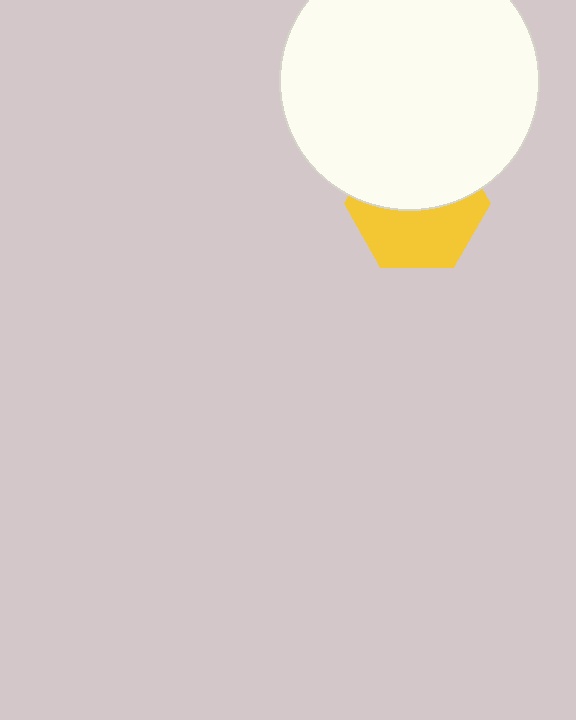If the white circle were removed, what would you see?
You would see the complete yellow hexagon.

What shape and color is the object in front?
The object in front is a white circle.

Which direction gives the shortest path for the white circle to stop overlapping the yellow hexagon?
Moving up gives the shortest separation.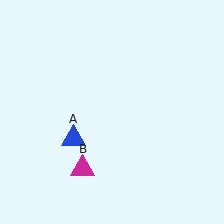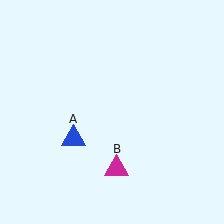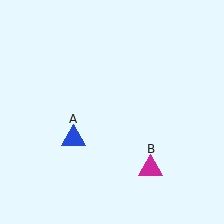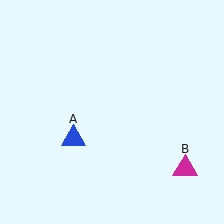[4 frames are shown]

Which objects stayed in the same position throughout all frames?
Blue triangle (object A) remained stationary.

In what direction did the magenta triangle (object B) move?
The magenta triangle (object B) moved right.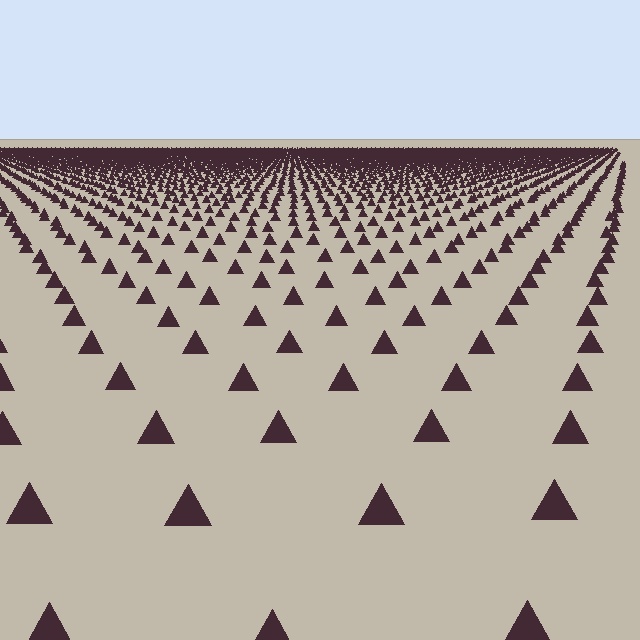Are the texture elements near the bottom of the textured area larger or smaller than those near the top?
Larger. Near the bottom, elements are closer to the viewer and appear at a bigger on-screen size.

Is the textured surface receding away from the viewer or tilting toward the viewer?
The surface is receding away from the viewer. Texture elements get smaller and denser toward the top.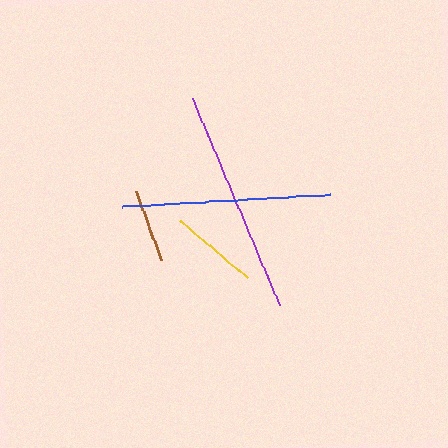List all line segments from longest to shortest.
From longest to shortest: purple, blue, yellow, brown.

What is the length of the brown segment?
The brown segment is approximately 74 pixels long.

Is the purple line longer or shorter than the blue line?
The purple line is longer than the blue line.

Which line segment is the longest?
The purple line is the longest at approximately 225 pixels.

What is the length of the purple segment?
The purple segment is approximately 225 pixels long.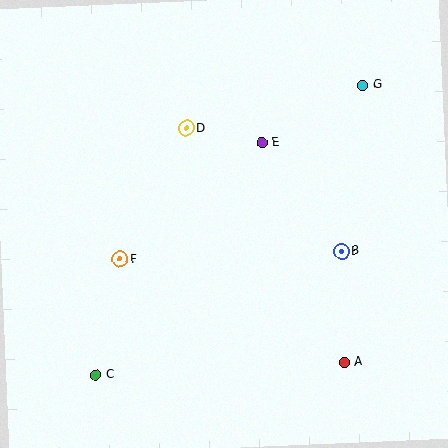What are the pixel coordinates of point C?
Point C is at (96, 375).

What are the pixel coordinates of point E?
Point E is at (262, 142).